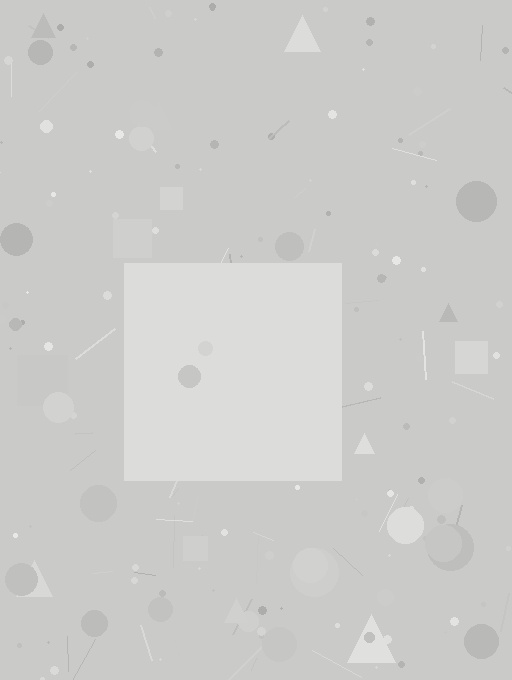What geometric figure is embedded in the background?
A square is embedded in the background.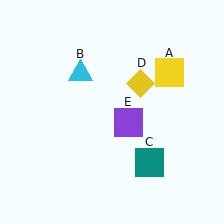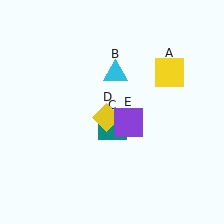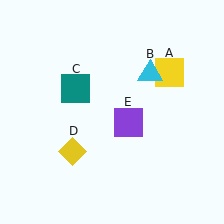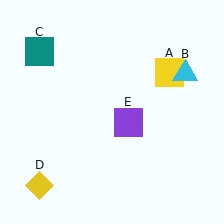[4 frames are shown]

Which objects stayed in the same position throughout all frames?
Yellow square (object A) and purple square (object E) remained stationary.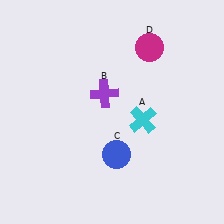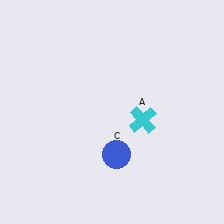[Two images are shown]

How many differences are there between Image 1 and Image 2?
There are 2 differences between the two images.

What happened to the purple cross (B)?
The purple cross (B) was removed in Image 2. It was in the top-left area of Image 1.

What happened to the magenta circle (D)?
The magenta circle (D) was removed in Image 2. It was in the top-right area of Image 1.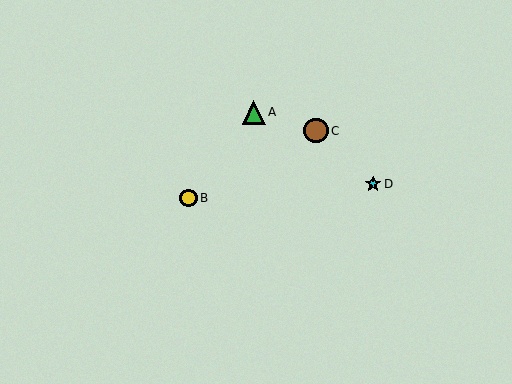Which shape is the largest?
The brown circle (labeled C) is the largest.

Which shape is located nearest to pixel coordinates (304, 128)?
The brown circle (labeled C) at (316, 131) is nearest to that location.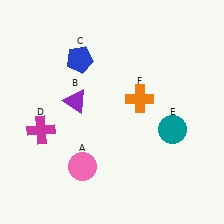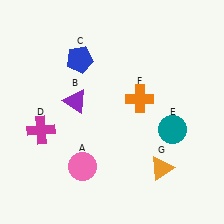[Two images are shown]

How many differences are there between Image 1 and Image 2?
There is 1 difference between the two images.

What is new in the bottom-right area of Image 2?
An orange triangle (G) was added in the bottom-right area of Image 2.